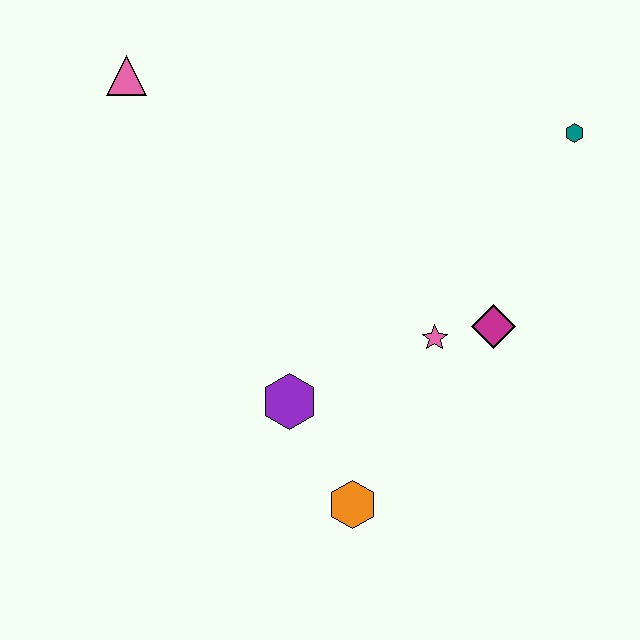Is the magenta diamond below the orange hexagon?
No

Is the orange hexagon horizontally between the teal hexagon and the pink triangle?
Yes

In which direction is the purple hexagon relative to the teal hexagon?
The purple hexagon is to the left of the teal hexagon.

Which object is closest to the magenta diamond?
The pink star is closest to the magenta diamond.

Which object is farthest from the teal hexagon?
The pink triangle is farthest from the teal hexagon.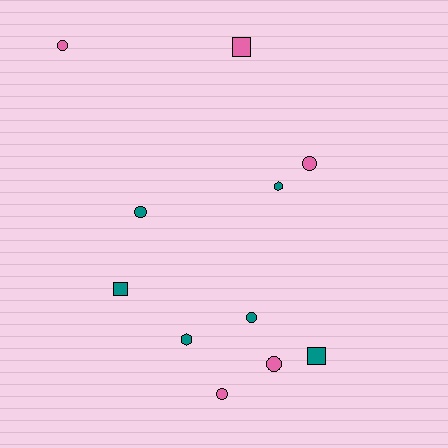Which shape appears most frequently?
Circle, with 6 objects.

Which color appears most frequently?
Teal, with 6 objects.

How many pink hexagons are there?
There are no pink hexagons.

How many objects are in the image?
There are 11 objects.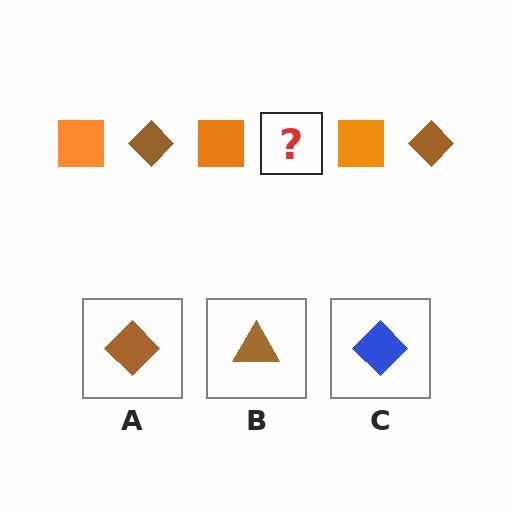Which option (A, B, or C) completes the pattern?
A.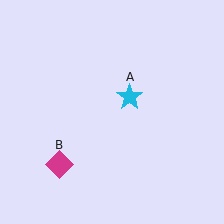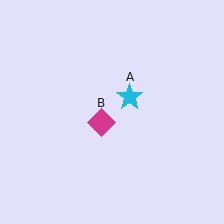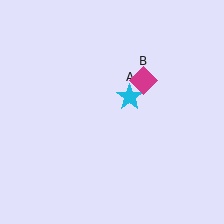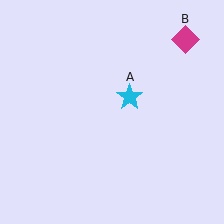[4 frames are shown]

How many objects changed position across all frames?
1 object changed position: magenta diamond (object B).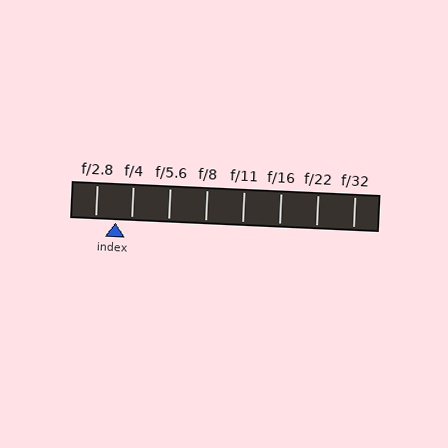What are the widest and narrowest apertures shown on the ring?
The widest aperture shown is f/2.8 and the narrowest is f/32.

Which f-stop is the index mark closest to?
The index mark is closest to f/4.